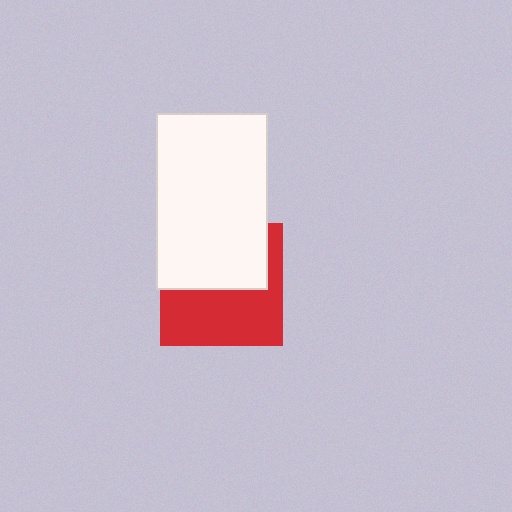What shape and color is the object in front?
The object in front is a white rectangle.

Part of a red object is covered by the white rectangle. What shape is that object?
It is a square.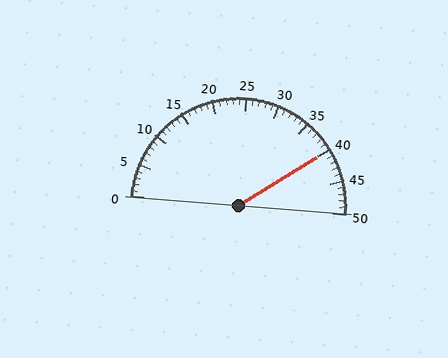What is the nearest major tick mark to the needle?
The nearest major tick mark is 40.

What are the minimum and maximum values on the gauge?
The gauge ranges from 0 to 50.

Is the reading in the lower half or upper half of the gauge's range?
The reading is in the upper half of the range (0 to 50).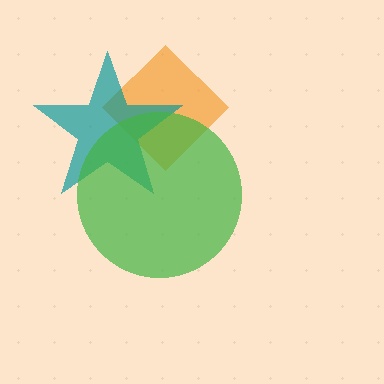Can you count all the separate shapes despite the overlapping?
Yes, there are 3 separate shapes.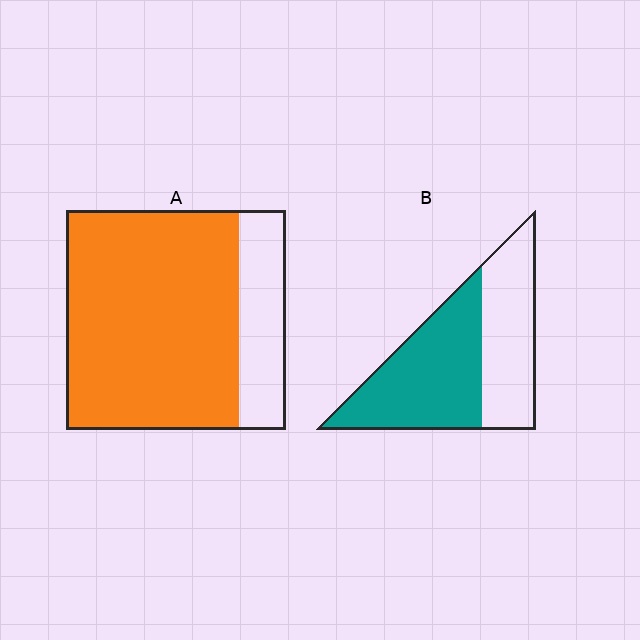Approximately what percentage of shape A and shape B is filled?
A is approximately 80% and B is approximately 55%.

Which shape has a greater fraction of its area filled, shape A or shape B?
Shape A.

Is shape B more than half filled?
Yes.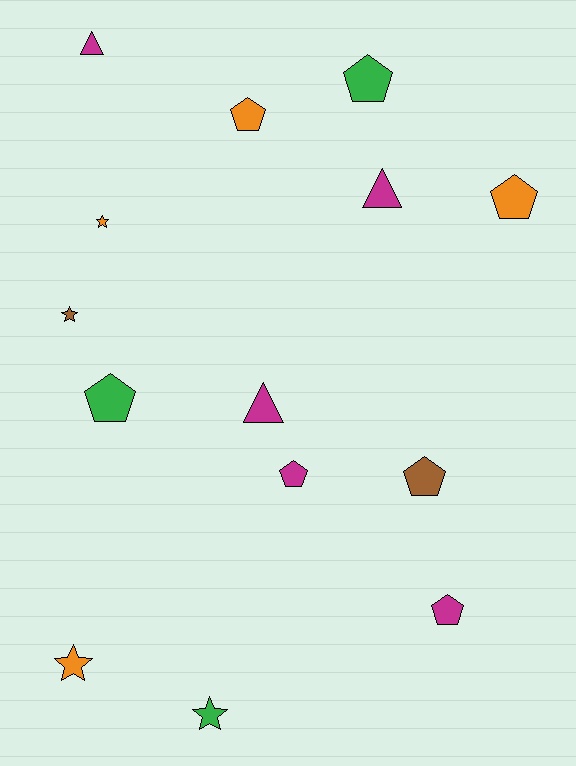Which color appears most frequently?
Magenta, with 5 objects.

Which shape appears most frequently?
Pentagon, with 7 objects.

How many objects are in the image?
There are 14 objects.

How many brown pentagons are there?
There is 1 brown pentagon.